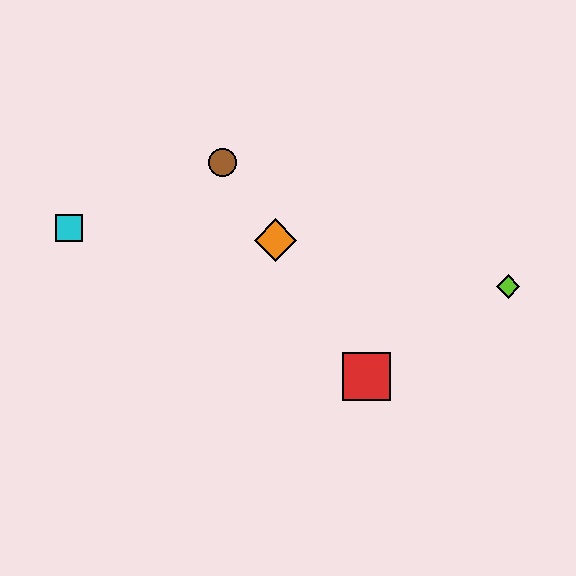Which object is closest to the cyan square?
The brown circle is closest to the cyan square.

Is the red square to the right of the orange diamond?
Yes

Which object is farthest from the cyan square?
The lime diamond is farthest from the cyan square.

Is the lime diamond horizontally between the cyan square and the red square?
No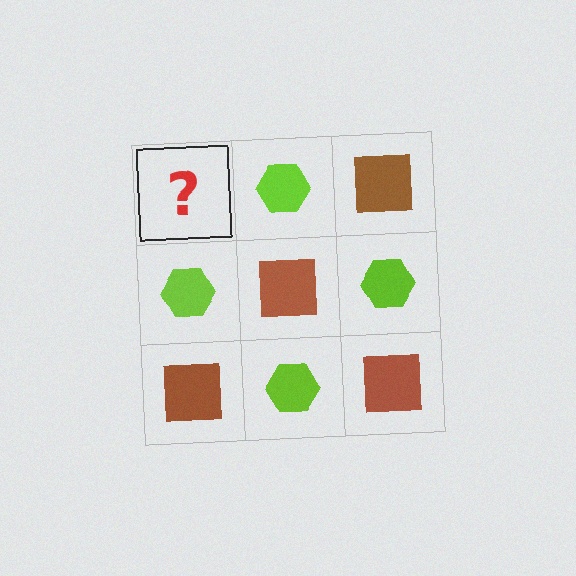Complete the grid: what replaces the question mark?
The question mark should be replaced with a brown square.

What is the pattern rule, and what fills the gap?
The rule is that it alternates brown square and lime hexagon in a checkerboard pattern. The gap should be filled with a brown square.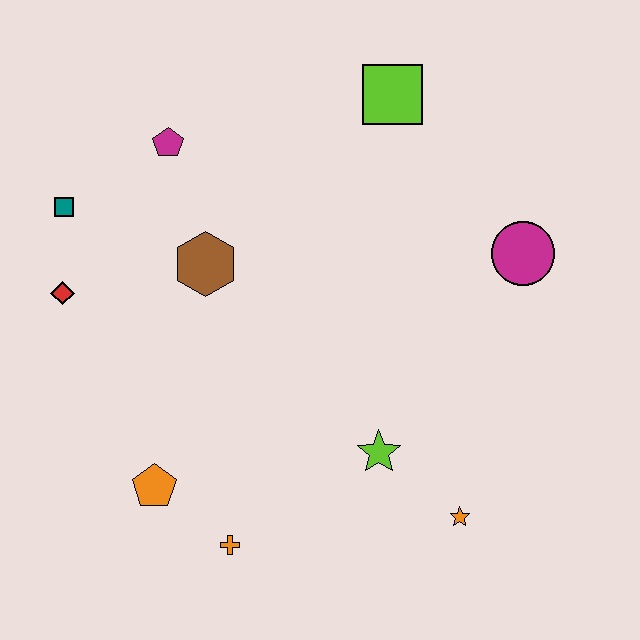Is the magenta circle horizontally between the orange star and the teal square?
No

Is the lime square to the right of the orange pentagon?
Yes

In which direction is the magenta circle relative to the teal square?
The magenta circle is to the right of the teal square.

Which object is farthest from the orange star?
The teal square is farthest from the orange star.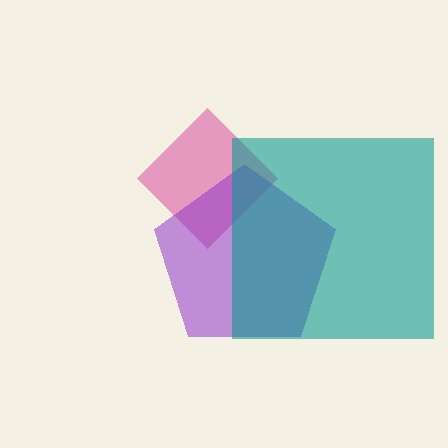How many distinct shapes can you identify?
There are 3 distinct shapes: a magenta diamond, a purple pentagon, a teal square.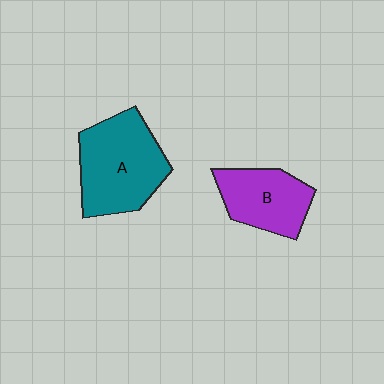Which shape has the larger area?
Shape A (teal).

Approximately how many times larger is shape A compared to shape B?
Approximately 1.4 times.